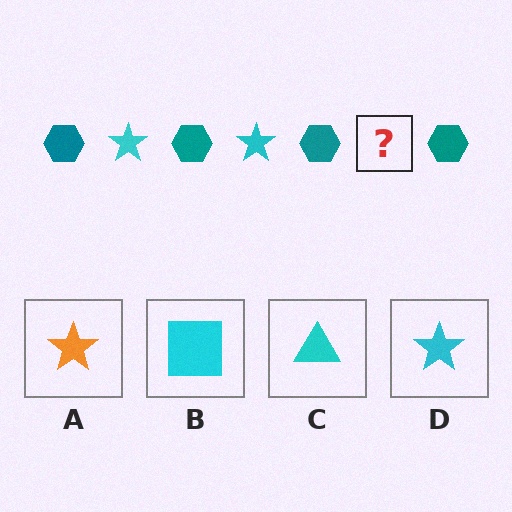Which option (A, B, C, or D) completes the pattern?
D.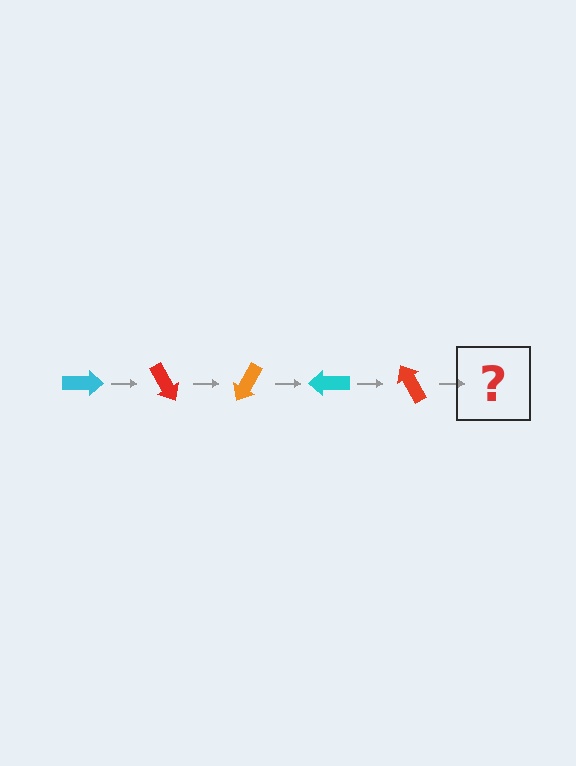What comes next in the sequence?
The next element should be an orange arrow, rotated 300 degrees from the start.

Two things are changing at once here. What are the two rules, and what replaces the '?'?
The two rules are that it rotates 60 degrees each step and the color cycles through cyan, red, and orange. The '?' should be an orange arrow, rotated 300 degrees from the start.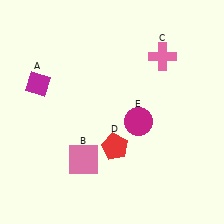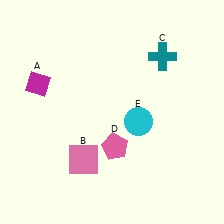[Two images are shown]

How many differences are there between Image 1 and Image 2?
There are 3 differences between the two images.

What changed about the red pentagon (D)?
In Image 1, D is red. In Image 2, it changed to pink.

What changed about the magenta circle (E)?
In Image 1, E is magenta. In Image 2, it changed to cyan.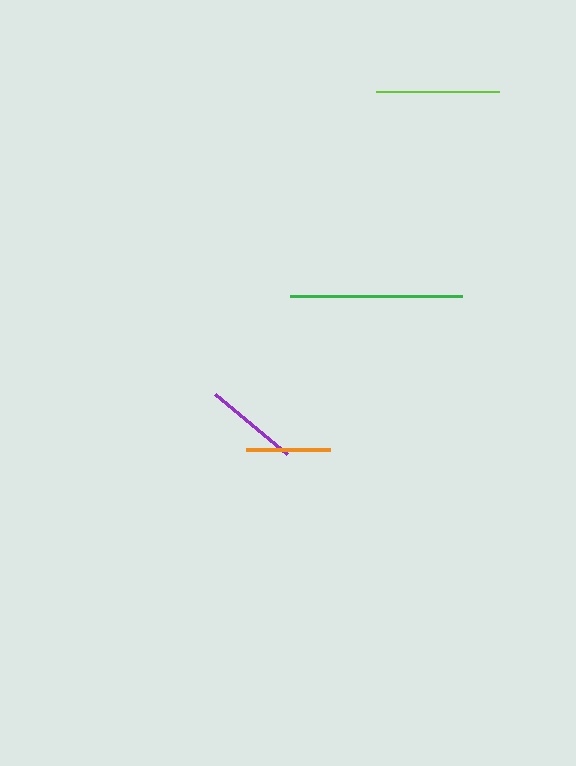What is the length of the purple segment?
The purple segment is approximately 95 pixels long.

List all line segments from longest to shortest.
From longest to shortest: green, lime, purple, orange.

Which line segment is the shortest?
The orange line is the shortest at approximately 84 pixels.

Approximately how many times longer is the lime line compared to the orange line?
The lime line is approximately 1.5 times the length of the orange line.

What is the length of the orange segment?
The orange segment is approximately 84 pixels long.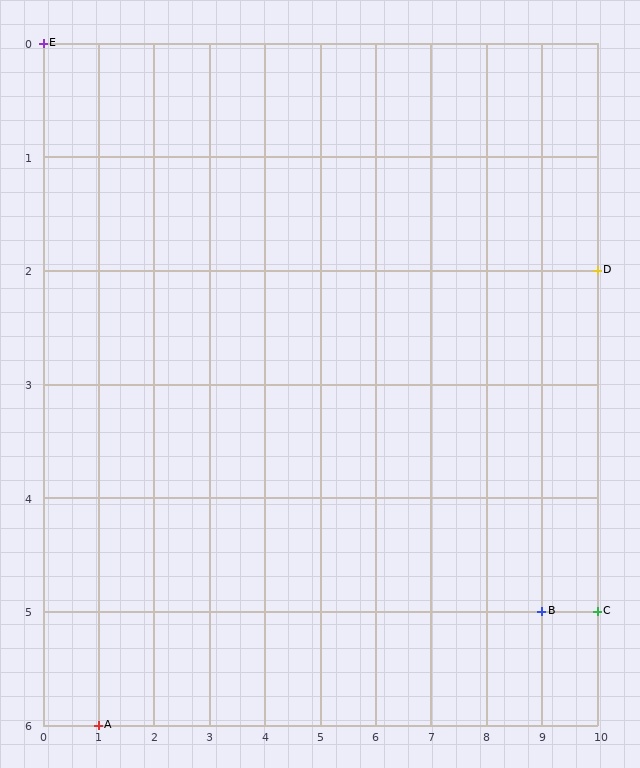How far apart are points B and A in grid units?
Points B and A are 8 columns and 1 row apart (about 8.1 grid units diagonally).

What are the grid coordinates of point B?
Point B is at grid coordinates (9, 5).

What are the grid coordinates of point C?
Point C is at grid coordinates (10, 5).